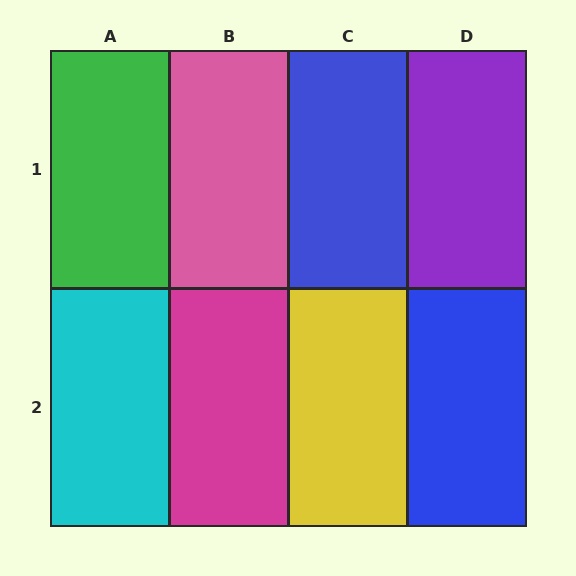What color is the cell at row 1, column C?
Blue.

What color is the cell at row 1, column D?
Purple.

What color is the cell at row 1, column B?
Pink.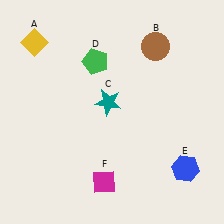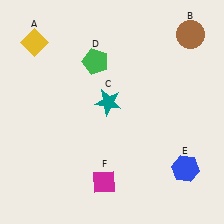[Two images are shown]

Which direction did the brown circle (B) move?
The brown circle (B) moved right.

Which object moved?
The brown circle (B) moved right.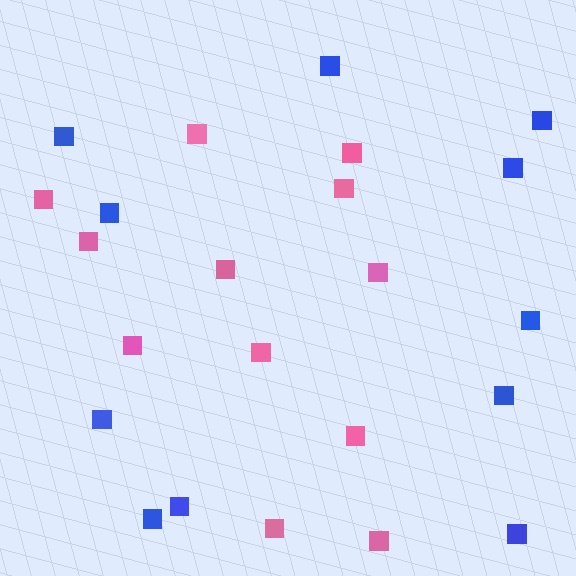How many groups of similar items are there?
There are 2 groups: one group of pink squares (12) and one group of blue squares (11).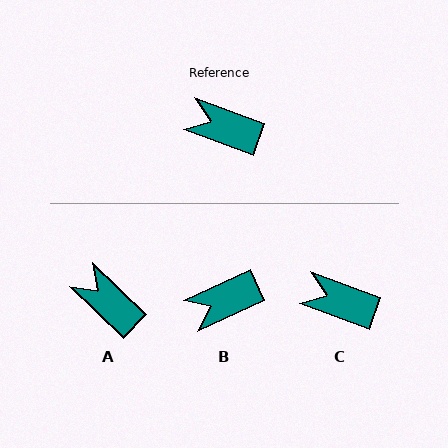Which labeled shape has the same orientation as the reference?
C.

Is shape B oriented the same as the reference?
No, it is off by about 45 degrees.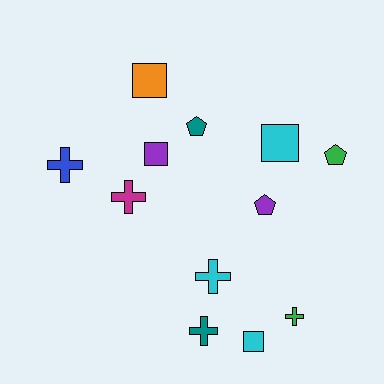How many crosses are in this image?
There are 5 crosses.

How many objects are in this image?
There are 12 objects.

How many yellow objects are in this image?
There are no yellow objects.